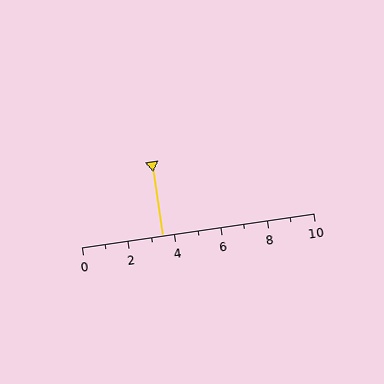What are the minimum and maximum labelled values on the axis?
The axis runs from 0 to 10.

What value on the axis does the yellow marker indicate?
The marker indicates approximately 3.5.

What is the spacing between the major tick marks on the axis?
The major ticks are spaced 2 apart.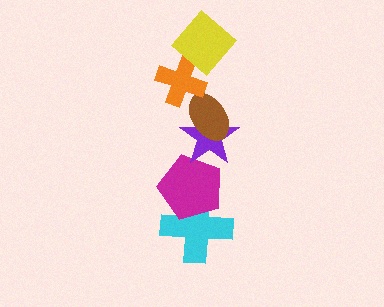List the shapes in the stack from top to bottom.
From top to bottom: the yellow diamond, the orange cross, the brown ellipse, the purple star, the magenta pentagon, the cyan cross.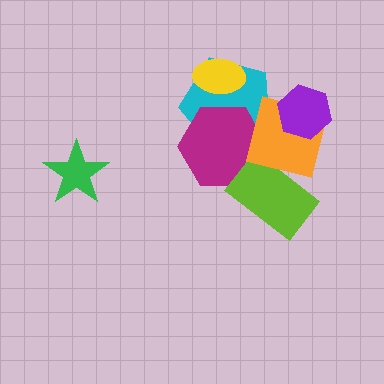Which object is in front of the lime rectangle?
The orange square is in front of the lime rectangle.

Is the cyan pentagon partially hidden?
Yes, it is partially covered by another shape.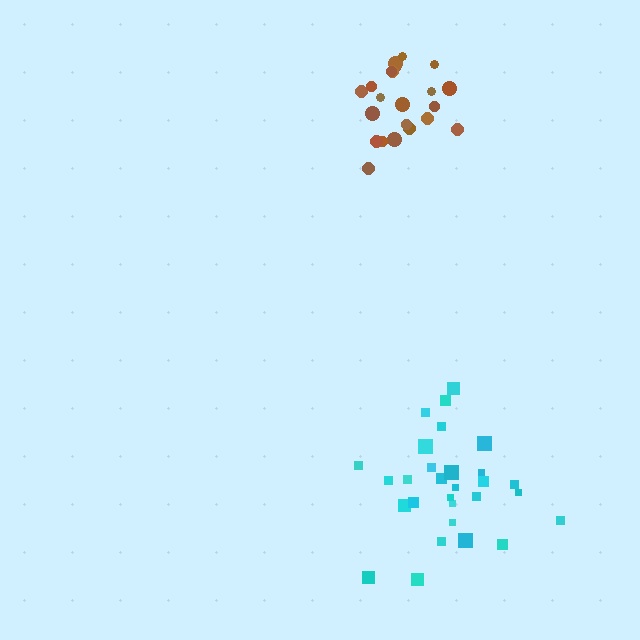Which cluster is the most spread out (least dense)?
Cyan.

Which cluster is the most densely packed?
Brown.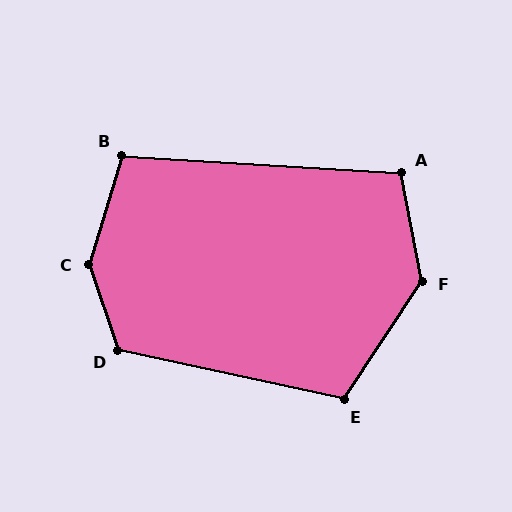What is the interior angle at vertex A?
Approximately 104 degrees (obtuse).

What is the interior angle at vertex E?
Approximately 112 degrees (obtuse).